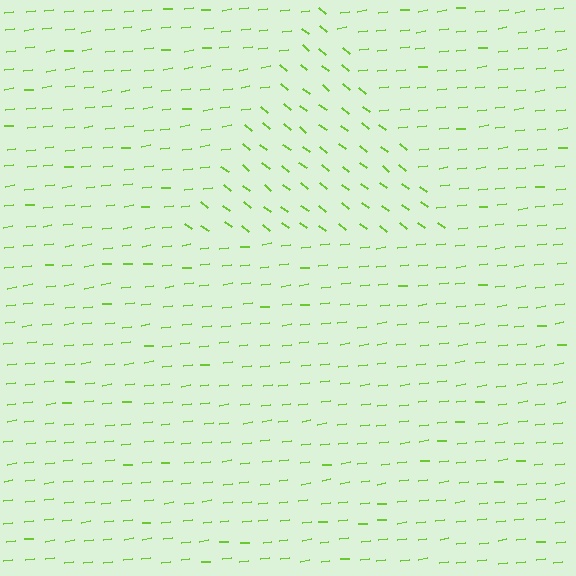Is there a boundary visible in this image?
Yes, there is a texture boundary formed by a change in line orientation.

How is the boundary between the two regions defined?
The boundary is defined purely by a change in line orientation (approximately 45 degrees difference). All lines are the same color and thickness.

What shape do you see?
I see a triangle.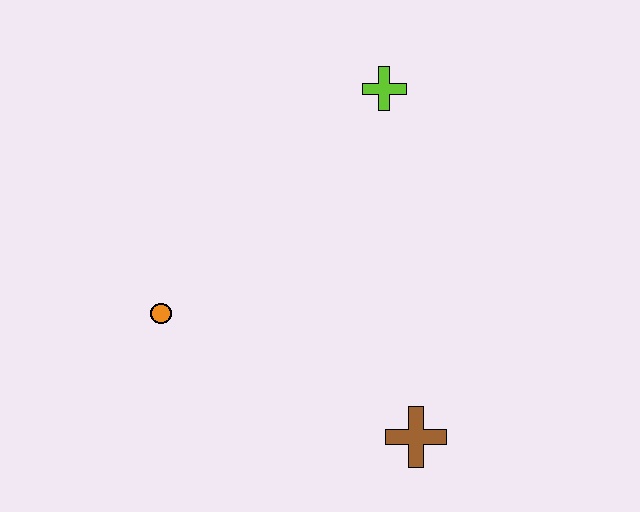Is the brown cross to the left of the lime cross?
No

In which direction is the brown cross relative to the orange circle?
The brown cross is to the right of the orange circle.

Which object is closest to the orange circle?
The brown cross is closest to the orange circle.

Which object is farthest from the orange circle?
The lime cross is farthest from the orange circle.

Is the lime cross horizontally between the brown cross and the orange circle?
Yes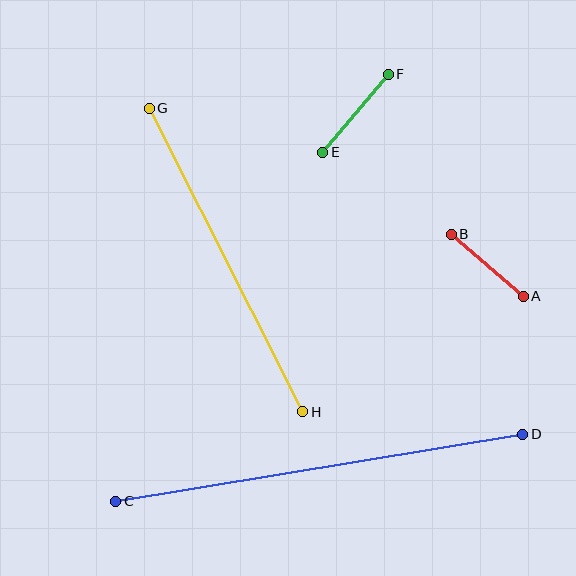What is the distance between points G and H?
The distance is approximately 340 pixels.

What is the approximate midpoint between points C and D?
The midpoint is at approximately (319, 468) pixels.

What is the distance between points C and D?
The distance is approximately 413 pixels.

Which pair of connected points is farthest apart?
Points C and D are farthest apart.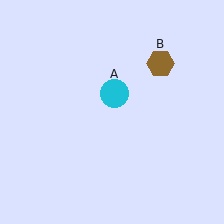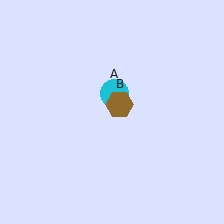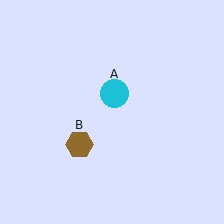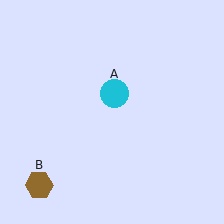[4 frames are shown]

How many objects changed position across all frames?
1 object changed position: brown hexagon (object B).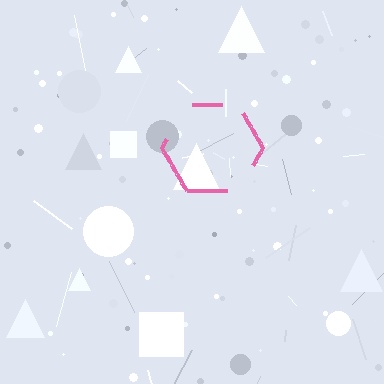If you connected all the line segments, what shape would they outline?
They would outline a hexagon.